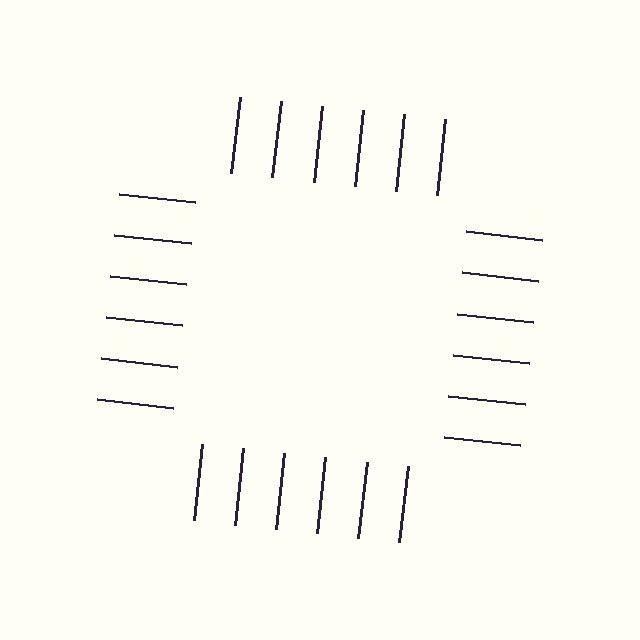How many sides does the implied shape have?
4 sides — the line-ends trace a square.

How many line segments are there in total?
24 — 6 along each of the 4 edges.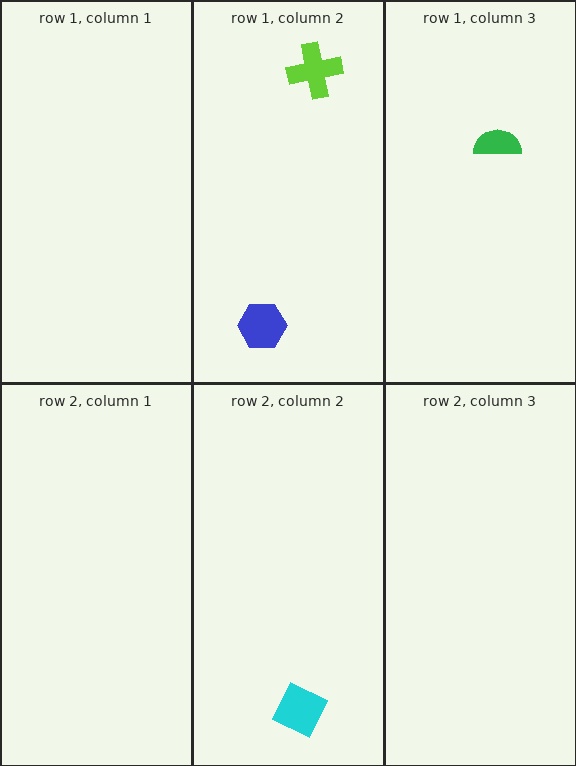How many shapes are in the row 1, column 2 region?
2.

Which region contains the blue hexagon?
The row 1, column 2 region.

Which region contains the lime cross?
The row 1, column 2 region.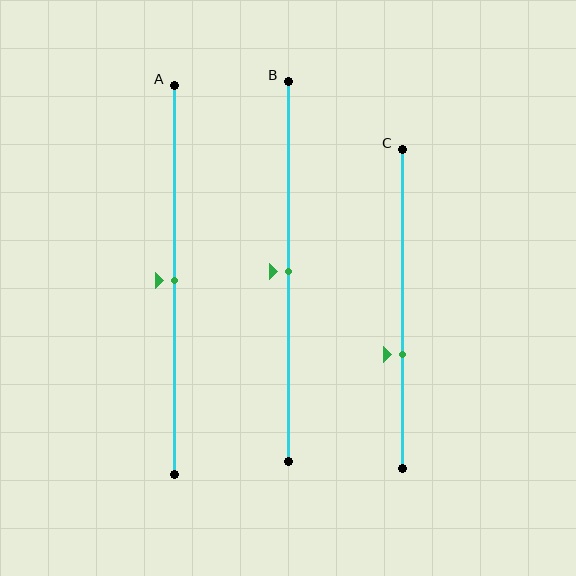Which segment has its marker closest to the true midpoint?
Segment A has its marker closest to the true midpoint.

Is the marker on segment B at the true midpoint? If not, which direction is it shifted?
Yes, the marker on segment B is at the true midpoint.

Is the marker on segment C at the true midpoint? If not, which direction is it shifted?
No, the marker on segment C is shifted downward by about 14% of the segment length.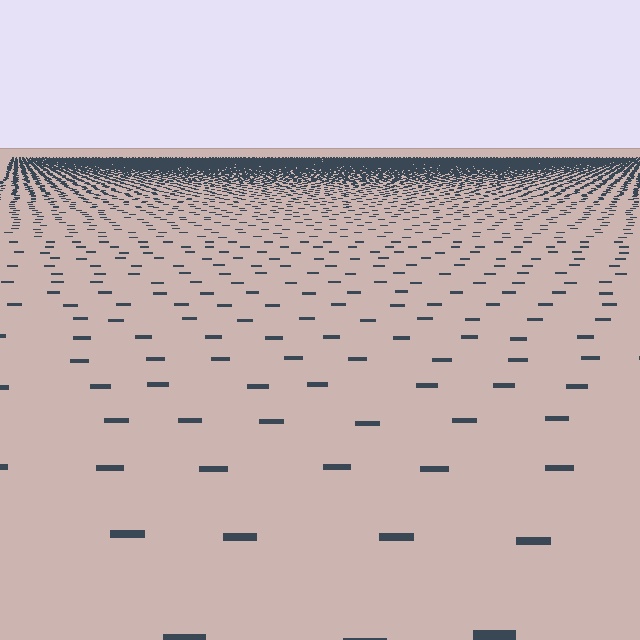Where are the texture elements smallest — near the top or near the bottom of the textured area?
Near the top.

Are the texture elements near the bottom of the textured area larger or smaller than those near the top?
Larger. Near the bottom, elements are closer to the viewer and appear at a bigger on-screen size.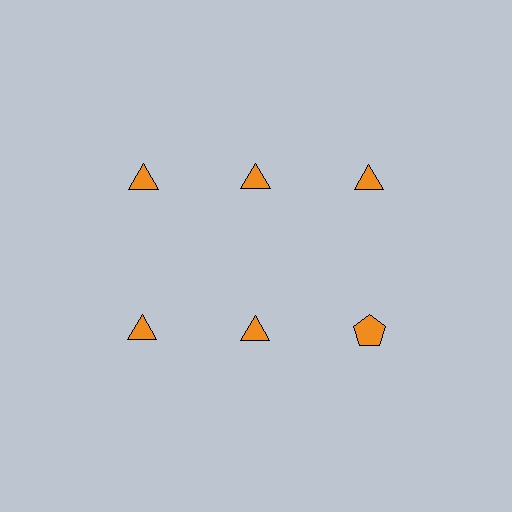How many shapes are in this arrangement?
There are 6 shapes arranged in a grid pattern.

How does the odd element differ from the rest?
It has a different shape: pentagon instead of triangle.